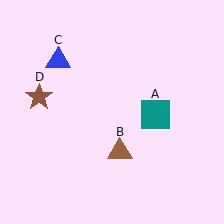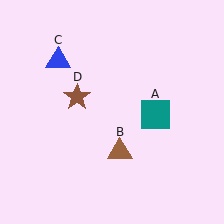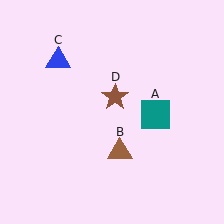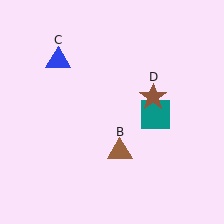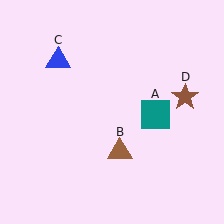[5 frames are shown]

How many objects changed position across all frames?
1 object changed position: brown star (object D).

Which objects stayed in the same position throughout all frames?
Teal square (object A) and brown triangle (object B) and blue triangle (object C) remained stationary.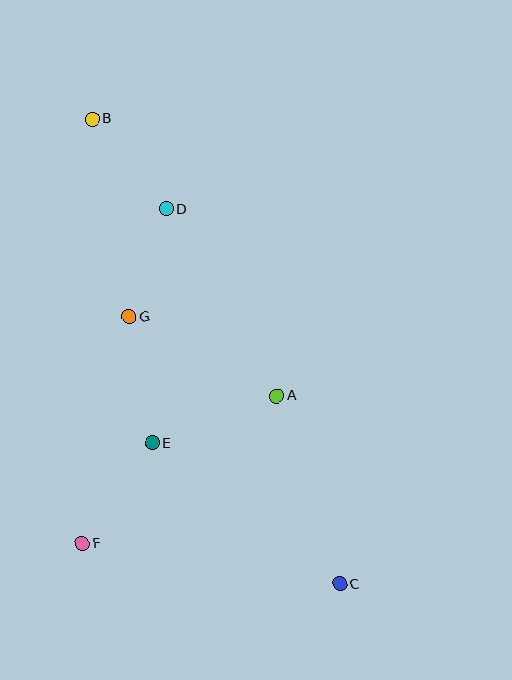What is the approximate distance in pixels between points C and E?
The distance between C and E is approximately 234 pixels.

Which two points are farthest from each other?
Points B and C are farthest from each other.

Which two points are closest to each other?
Points D and G are closest to each other.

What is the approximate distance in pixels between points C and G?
The distance between C and G is approximately 340 pixels.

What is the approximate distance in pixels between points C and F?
The distance between C and F is approximately 261 pixels.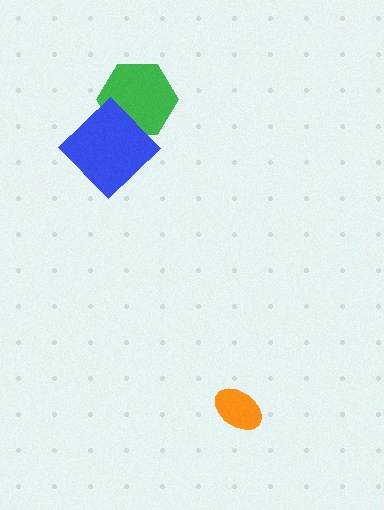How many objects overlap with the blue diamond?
1 object overlaps with the blue diamond.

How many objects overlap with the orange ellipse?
0 objects overlap with the orange ellipse.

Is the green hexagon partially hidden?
Yes, it is partially covered by another shape.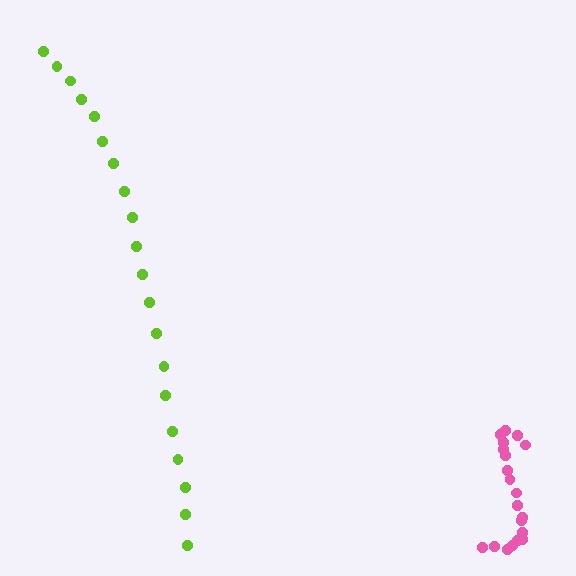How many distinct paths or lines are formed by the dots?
There are 2 distinct paths.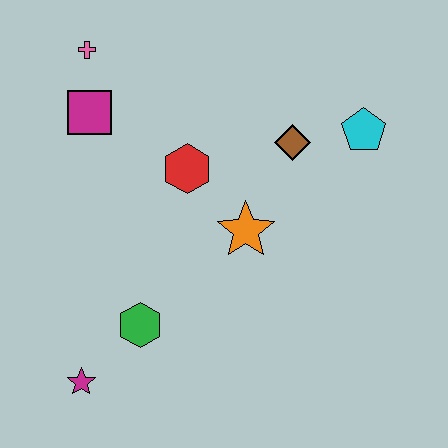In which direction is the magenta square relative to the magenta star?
The magenta square is above the magenta star.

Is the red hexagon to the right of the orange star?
No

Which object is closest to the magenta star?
The green hexagon is closest to the magenta star.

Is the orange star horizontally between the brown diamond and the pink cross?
Yes